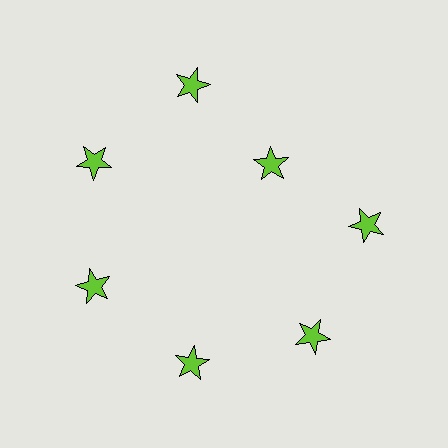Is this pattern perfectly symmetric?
No. The 7 lime stars are arranged in a ring, but one element near the 1 o'clock position is pulled inward toward the center, breaking the 7-fold rotational symmetry.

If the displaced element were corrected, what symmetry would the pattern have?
It would have 7-fold rotational symmetry — the pattern would map onto itself every 51 degrees.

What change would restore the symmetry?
The symmetry would be restored by moving it outward, back onto the ring so that all 7 stars sit at equal angles and equal distance from the center.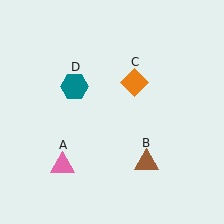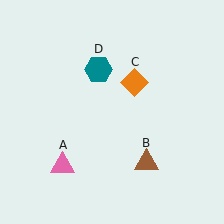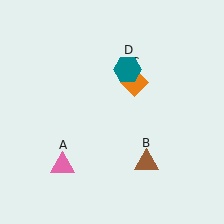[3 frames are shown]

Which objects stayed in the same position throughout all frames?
Pink triangle (object A) and brown triangle (object B) and orange diamond (object C) remained stationary.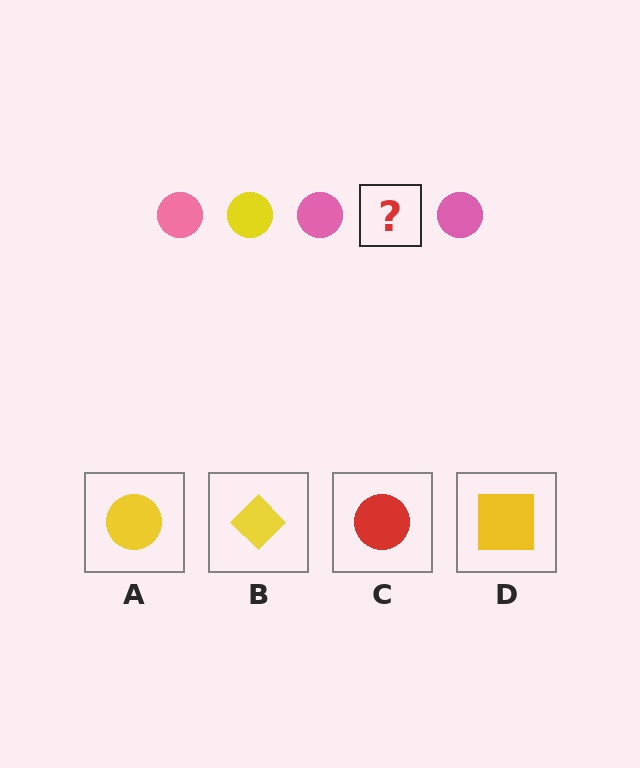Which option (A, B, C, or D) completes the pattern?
A.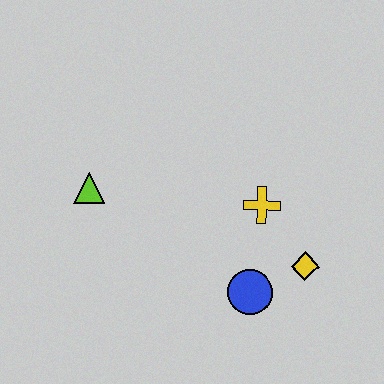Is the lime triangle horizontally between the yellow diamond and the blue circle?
No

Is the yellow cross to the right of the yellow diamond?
No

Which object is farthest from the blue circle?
The lime triangle is farthest from the blue circle.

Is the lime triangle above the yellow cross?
Yes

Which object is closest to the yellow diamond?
The blue circle is closest to the yellow diamond.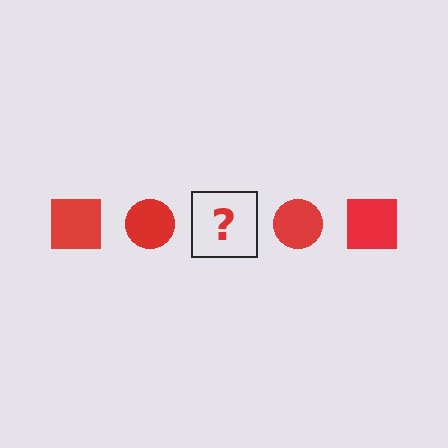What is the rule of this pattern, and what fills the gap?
The rule is that the pattern cycles through square, circle shapes in red. The gap should be filled with a red square.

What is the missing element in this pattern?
The missing element is a red square.